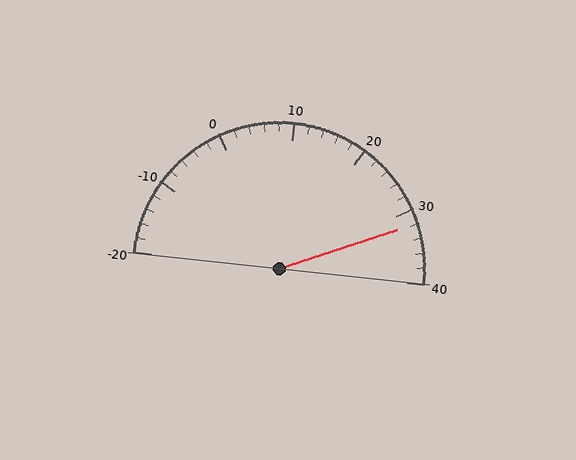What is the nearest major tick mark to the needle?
The nearest major tick mark is 30.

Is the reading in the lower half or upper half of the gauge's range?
The reading is in the upper half of the range (-20 to 40).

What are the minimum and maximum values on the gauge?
The gauge ranges from -20 to 40.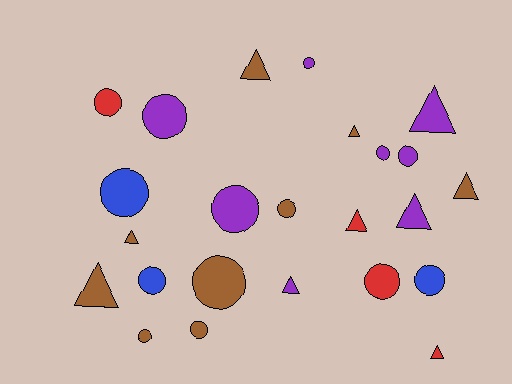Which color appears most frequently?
Brown, with 9 objects.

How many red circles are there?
There are 2 red circles.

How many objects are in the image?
There are 24 objects.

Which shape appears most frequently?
Circle, with 14 objects.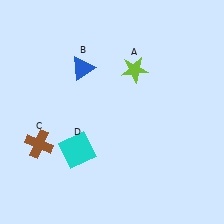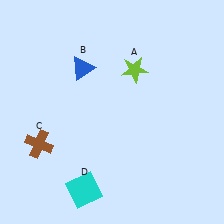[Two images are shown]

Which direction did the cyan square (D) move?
The cyan square (D) moved down.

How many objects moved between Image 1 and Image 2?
1 object moved between the two images.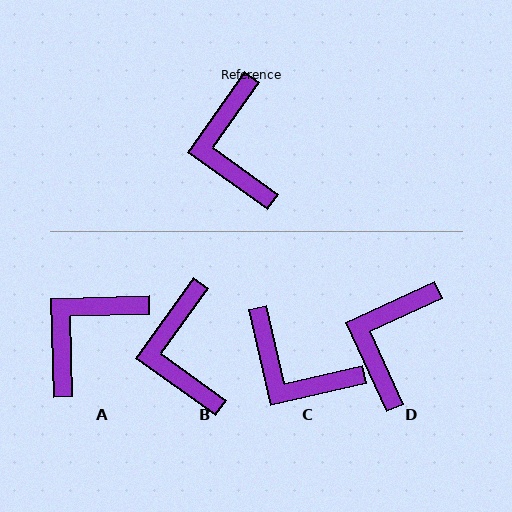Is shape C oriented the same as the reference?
No, it is off by about 49 degrees.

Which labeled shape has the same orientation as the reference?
B.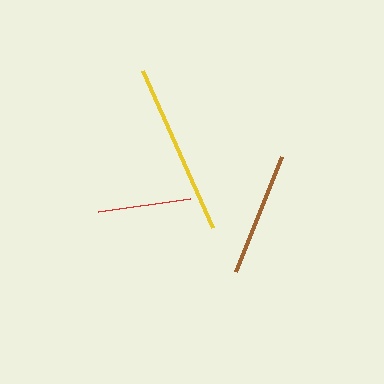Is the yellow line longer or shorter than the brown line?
The yellow line is longer than the brown line.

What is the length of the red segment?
The red segment is approximately 93 pixels long.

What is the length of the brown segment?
The brown segment is approximately 124 pixels long.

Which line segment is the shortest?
The red line is the shortest at approximately 93 pixels.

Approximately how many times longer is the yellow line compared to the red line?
The yellow line is approximately 1.8 times the length of the red line.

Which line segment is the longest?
The yellow line is the longest at approximately 172 pixels.